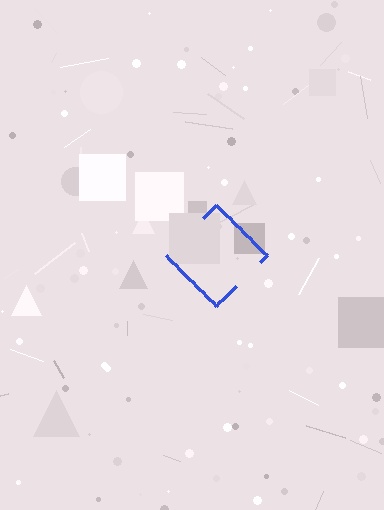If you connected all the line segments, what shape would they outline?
They would outline a diamond.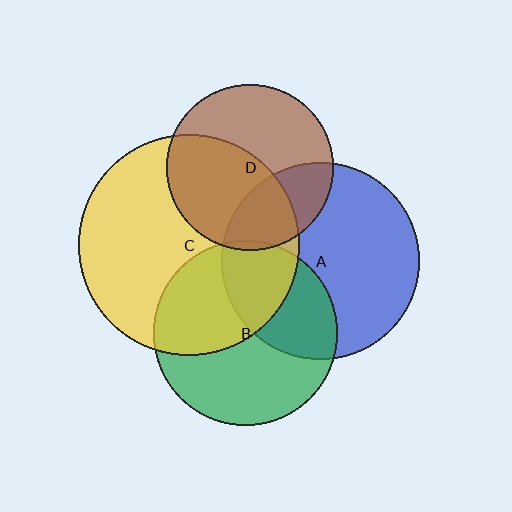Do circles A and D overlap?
Yes.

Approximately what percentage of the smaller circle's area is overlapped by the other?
Approximately 30%.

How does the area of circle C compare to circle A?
Approximately 1.3 times.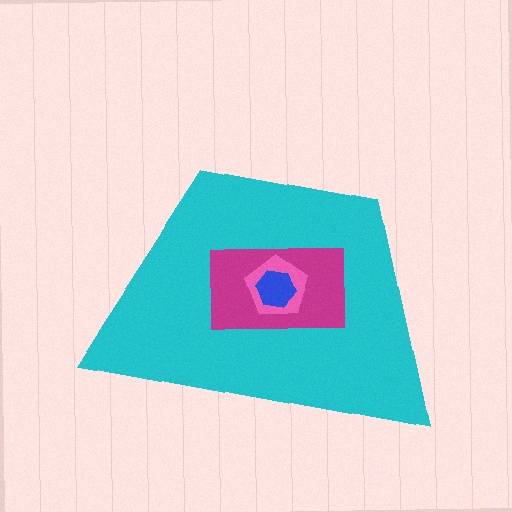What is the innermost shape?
The blue hexagon.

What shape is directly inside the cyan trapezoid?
The magenta rectangle.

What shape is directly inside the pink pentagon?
The blue hexagon.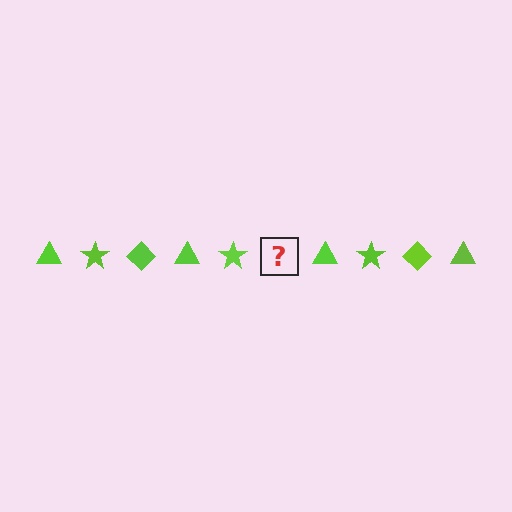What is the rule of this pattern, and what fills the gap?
The rule is that the pattern cycles through triangle, star, diamond shapes in lime. The gap should be filled with a lime diamond.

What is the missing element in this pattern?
The missing element is a lime diamond.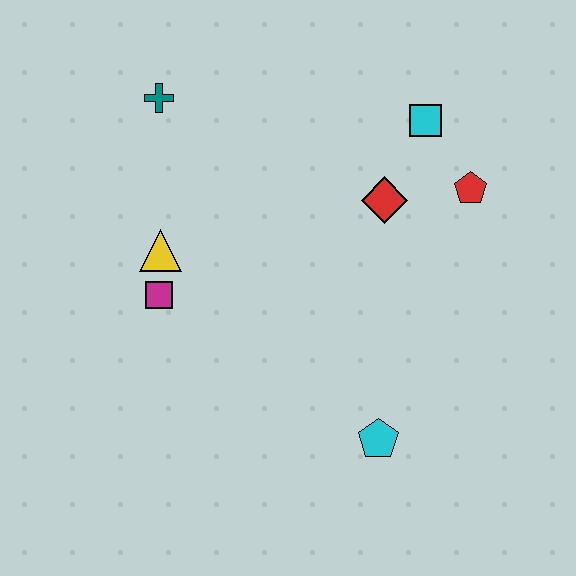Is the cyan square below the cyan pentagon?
No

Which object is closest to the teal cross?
The yellow triangle is closest to the teal cross.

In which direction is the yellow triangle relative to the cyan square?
The yellow triangle is to the left of the cyan square.